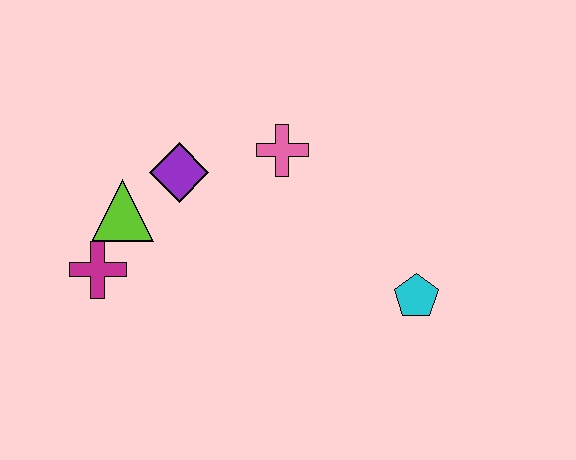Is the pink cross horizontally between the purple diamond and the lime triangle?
No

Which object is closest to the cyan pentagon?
The pink cross is closest to the cyan pentagon.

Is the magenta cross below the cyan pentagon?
No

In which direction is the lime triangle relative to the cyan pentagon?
The lime triangle is to the left of the cyan pentagon.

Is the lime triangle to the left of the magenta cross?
No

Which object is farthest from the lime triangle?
The cyan pentagon is farthest from the lime triangle.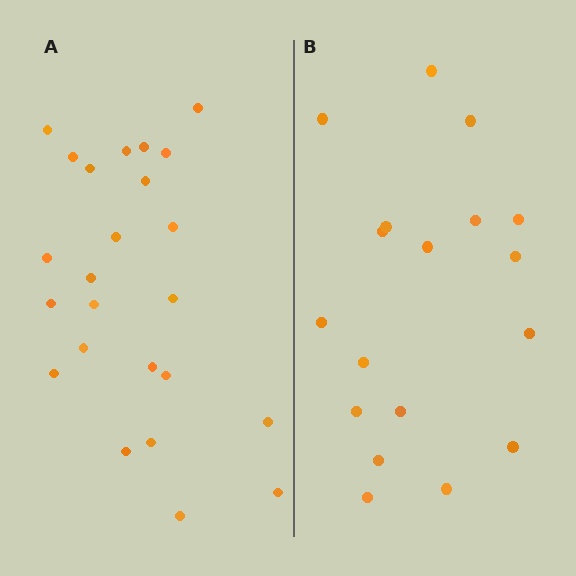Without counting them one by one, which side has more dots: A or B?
Region A (the left region) has more dots.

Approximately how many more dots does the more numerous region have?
Region A has about 6 more dots than region B.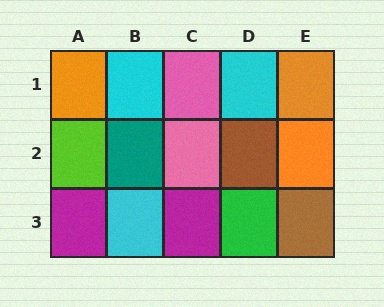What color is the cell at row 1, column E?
Orange.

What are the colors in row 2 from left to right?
Lime, teal, pink, brown, orange.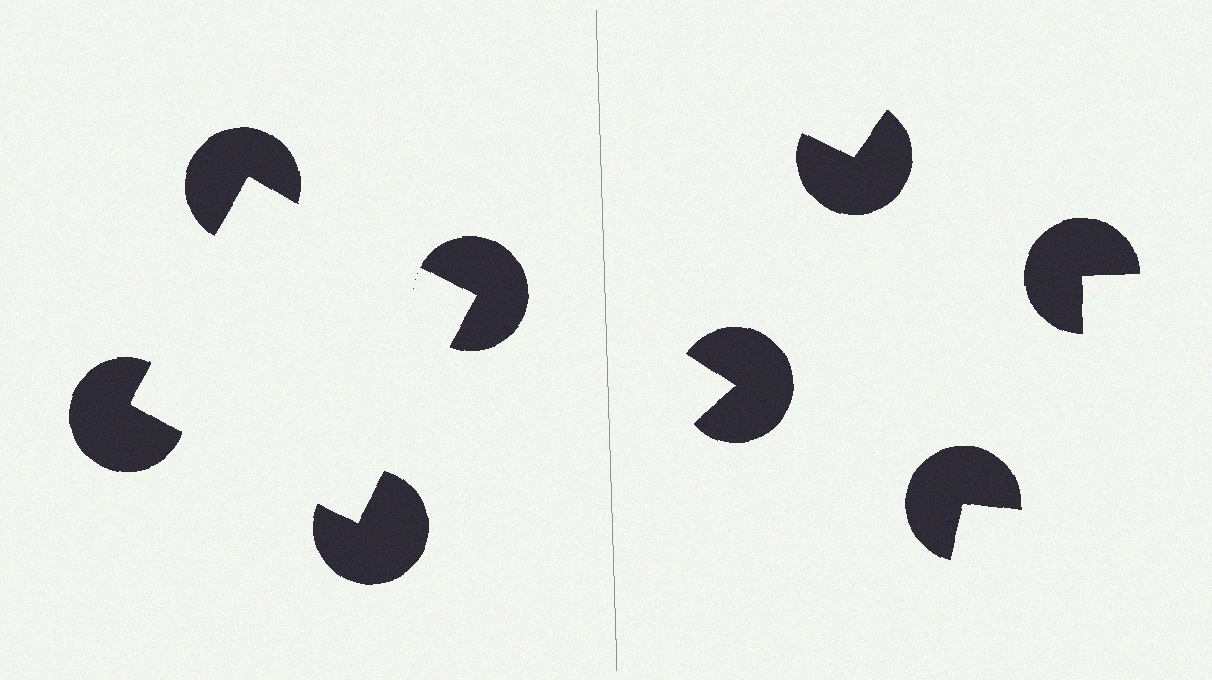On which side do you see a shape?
An illusory square appears on the left side. On the right side the wedge cuts are rotated, so no coherent shape forms.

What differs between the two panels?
The pac-man discs are positioned identically on both sides; only the wedge orientations differ. On the left they align to a square; on the right they are misaligned.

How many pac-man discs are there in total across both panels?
8 — 4 on each side.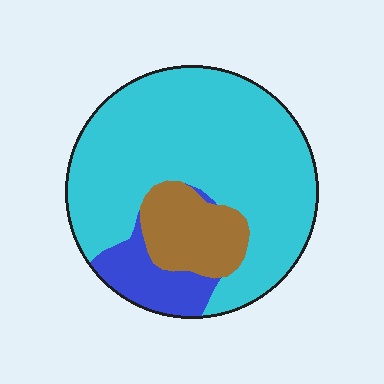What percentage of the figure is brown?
Brown takes up about one sixth (1/6) of the figure.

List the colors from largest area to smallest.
From largest to smallest: cyan, brown, blue.